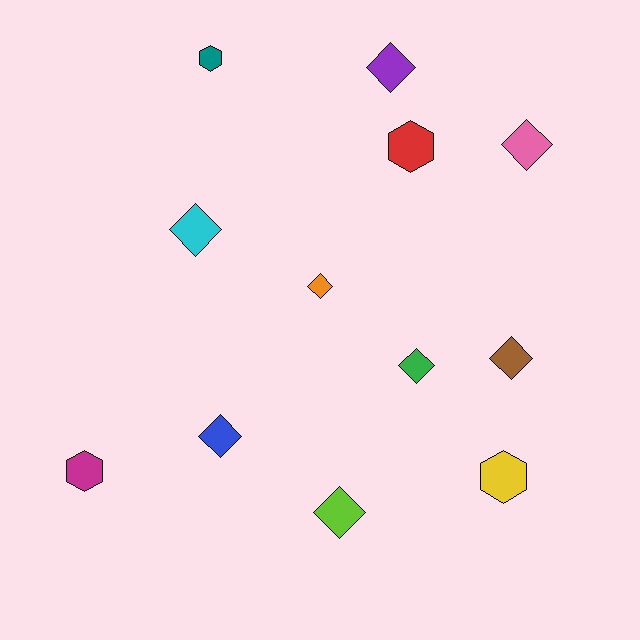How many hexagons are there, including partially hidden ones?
There are 4 hexagons.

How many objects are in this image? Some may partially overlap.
There are 12 objects.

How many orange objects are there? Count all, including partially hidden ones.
There is 1 orange object.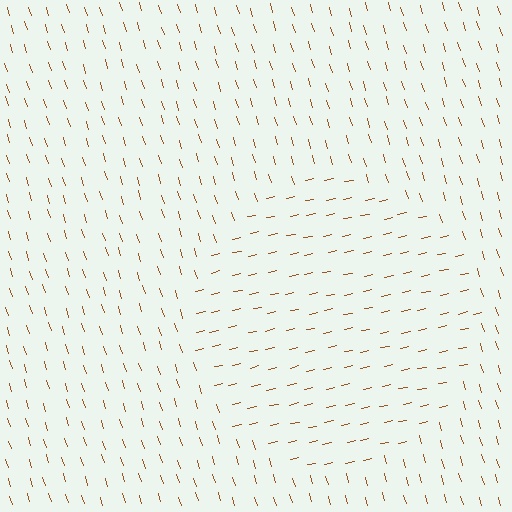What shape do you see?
I see a circle.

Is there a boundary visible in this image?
Yes, there is a texture boundary formed by a change in line orientation.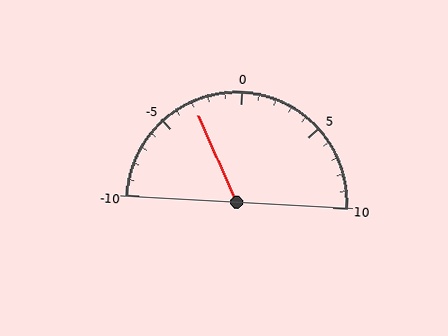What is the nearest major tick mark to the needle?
The nearest major tick mark is -5.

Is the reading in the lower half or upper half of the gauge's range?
The reading is in the lower half of the range (-10 to 10).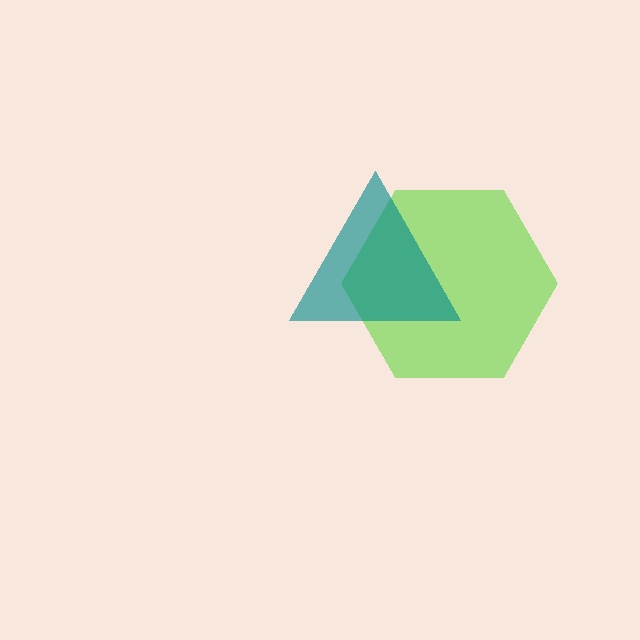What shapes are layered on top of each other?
The layered shapes are: a lime hexagon, a teal triangle.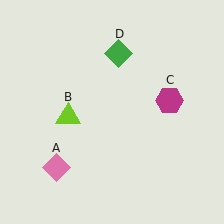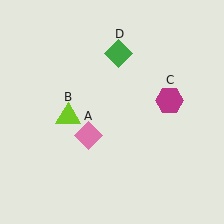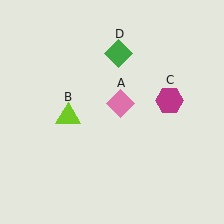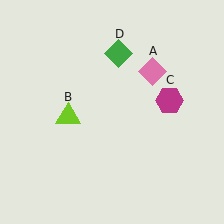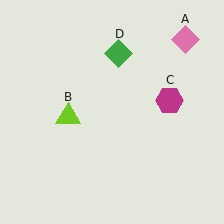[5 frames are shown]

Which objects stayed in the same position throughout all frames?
Lime triangle (object B) and magenta hexagon (object C) and green diamond (object D) remained stationary.